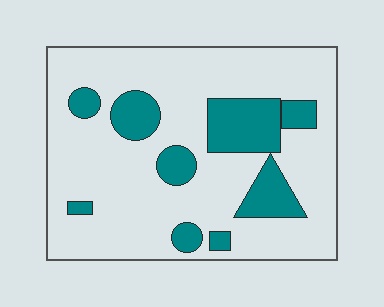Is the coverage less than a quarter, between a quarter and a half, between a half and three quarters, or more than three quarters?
Less than a quarter.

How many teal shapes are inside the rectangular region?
9.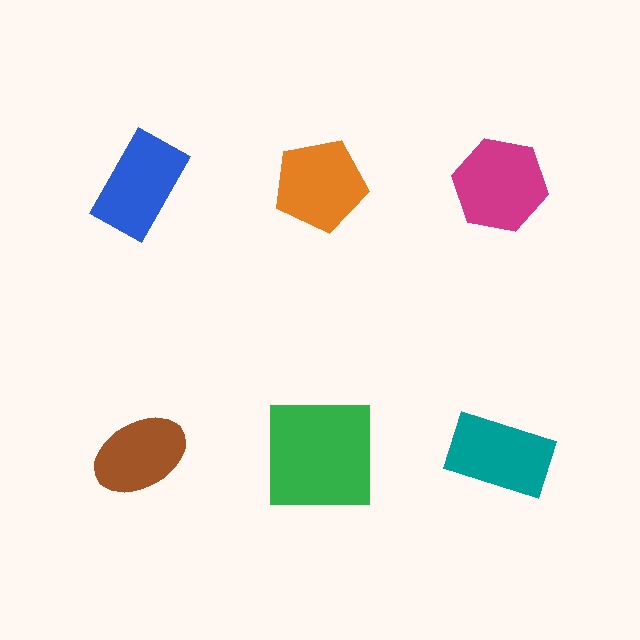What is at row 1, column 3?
A magenta hexagon.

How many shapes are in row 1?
3 shapes.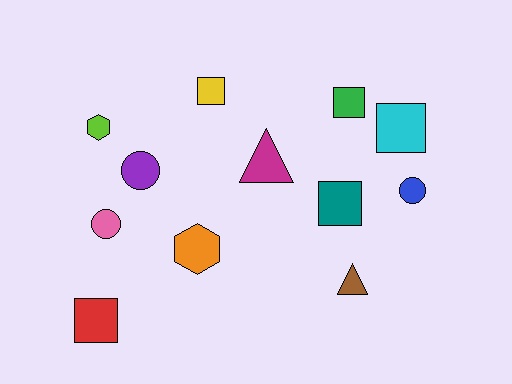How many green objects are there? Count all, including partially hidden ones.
There is 1 green object.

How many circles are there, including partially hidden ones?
There are 3 circles.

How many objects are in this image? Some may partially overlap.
There are 12 objects.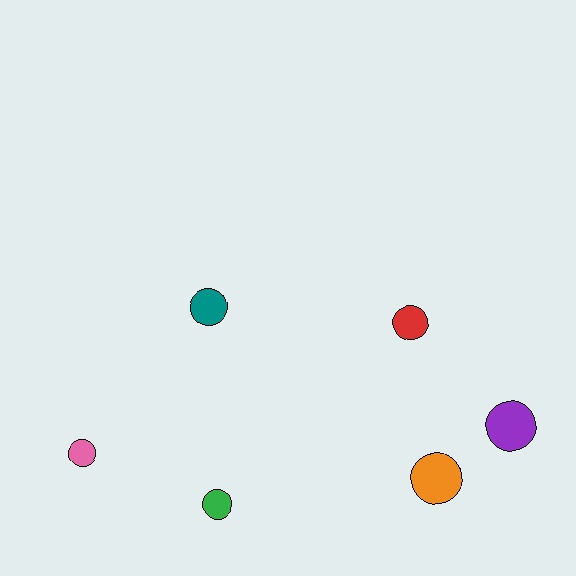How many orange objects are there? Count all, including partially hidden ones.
There is 1 orange object.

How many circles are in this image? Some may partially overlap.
There are 6 circles.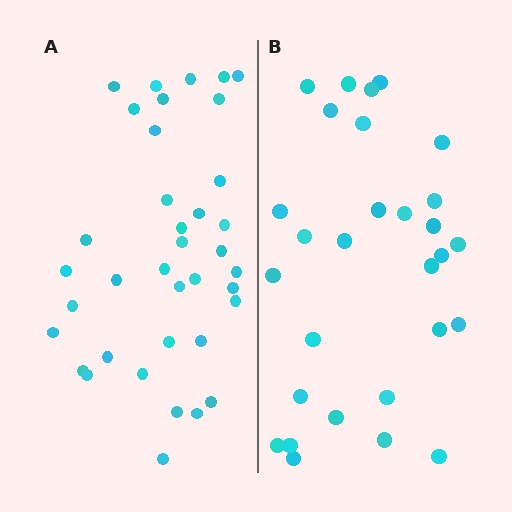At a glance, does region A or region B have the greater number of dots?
Region A (the left region) has more dots.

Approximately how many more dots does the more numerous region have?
Region A has roughly 8 or so more dots than region B.